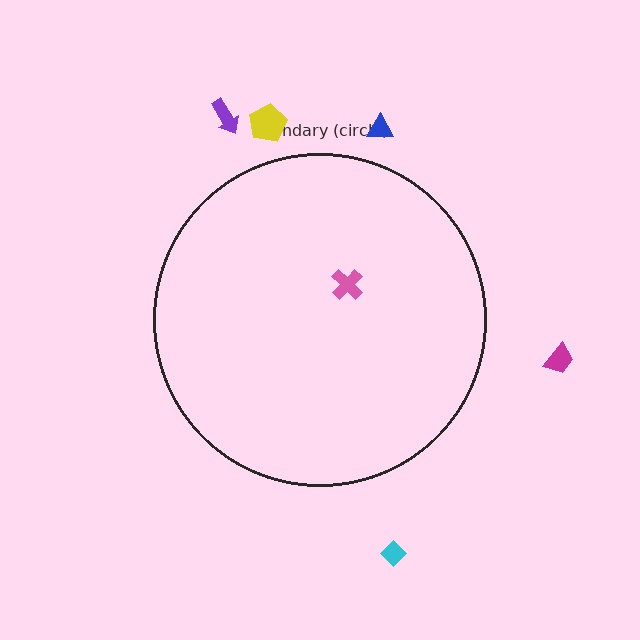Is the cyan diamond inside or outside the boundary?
Outside.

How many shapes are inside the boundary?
1 inside, 5 outside.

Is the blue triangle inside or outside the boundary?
Outside.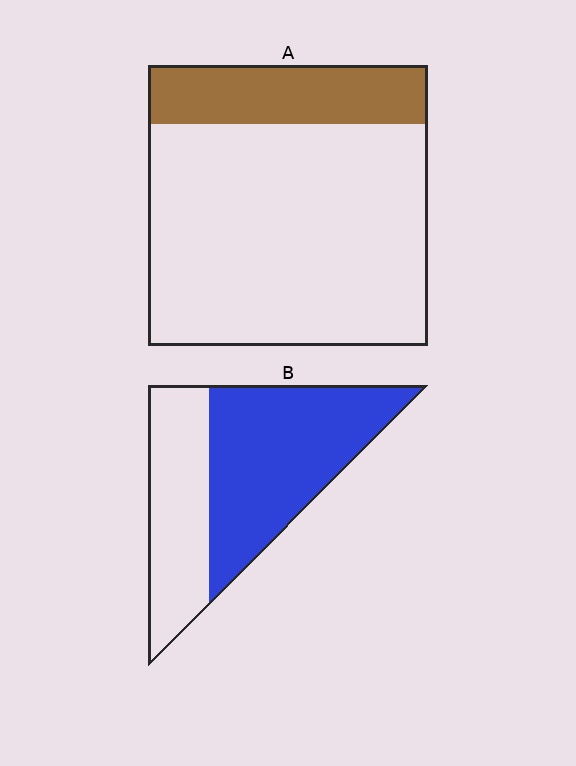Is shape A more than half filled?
No.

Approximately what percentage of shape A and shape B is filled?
A is approximately 20% and B is approximately 60%.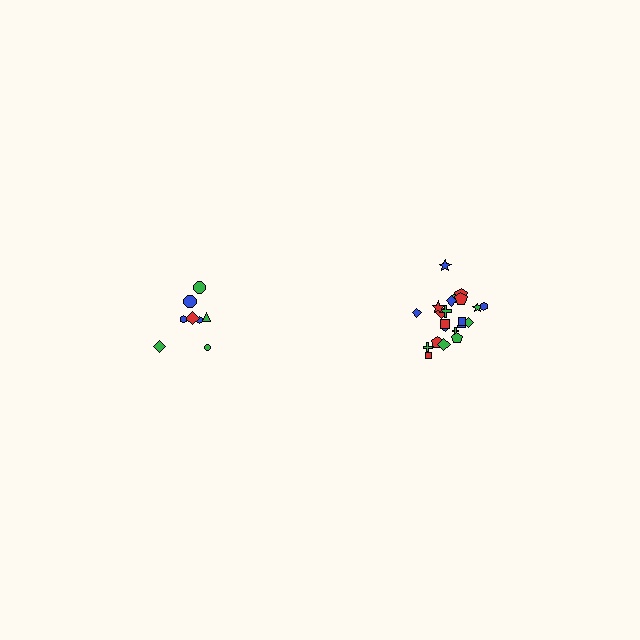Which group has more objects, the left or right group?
The right group.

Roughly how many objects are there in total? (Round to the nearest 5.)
Roughly 30 objects in total.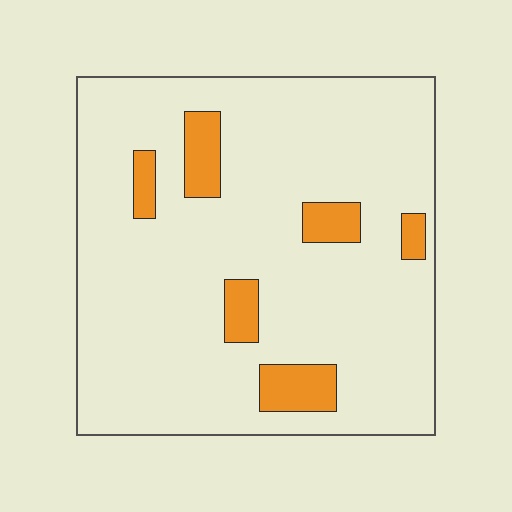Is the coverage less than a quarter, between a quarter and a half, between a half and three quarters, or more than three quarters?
Less than a quarter.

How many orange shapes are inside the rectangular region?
6.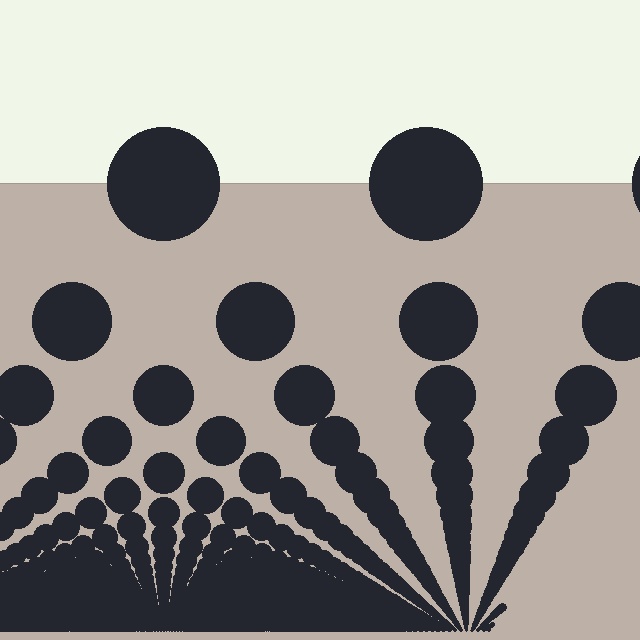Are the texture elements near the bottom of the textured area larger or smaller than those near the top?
Smaller. The gradient is inverted — elements near the bottom are smaller and denser.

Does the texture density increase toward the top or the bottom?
Density increases toward the bottom.